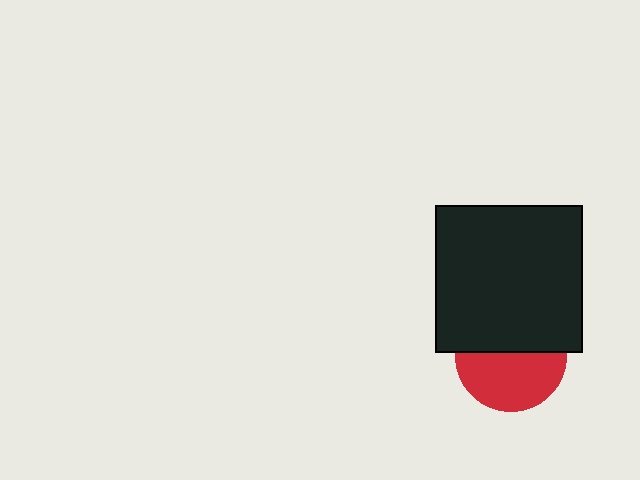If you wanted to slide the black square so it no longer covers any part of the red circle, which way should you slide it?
Slide it up — that is the most direct way to separate the two shapes.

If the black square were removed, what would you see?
You would see the complete red circle.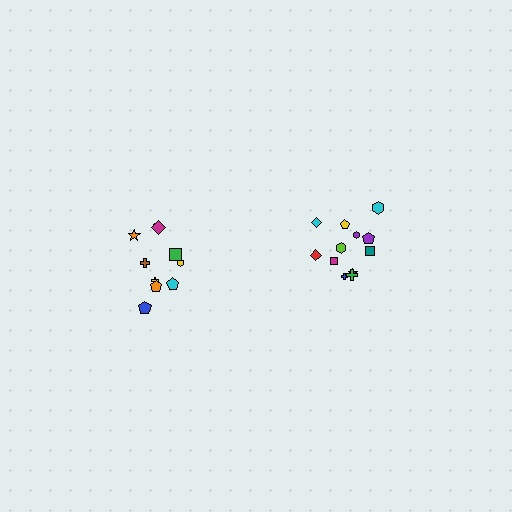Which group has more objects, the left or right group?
The right group.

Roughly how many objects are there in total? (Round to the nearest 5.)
Roughly 20 objects in total.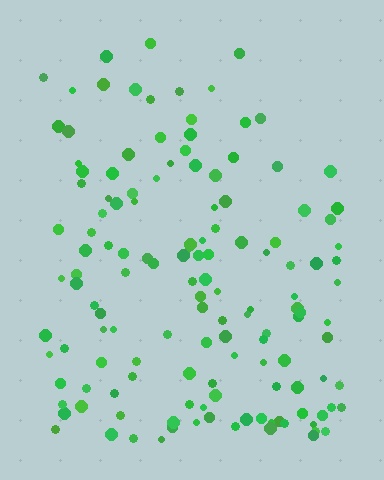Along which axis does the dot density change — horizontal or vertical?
Vertical.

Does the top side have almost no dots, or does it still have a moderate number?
Still a moderate number, just noticeably fewer than the bottom.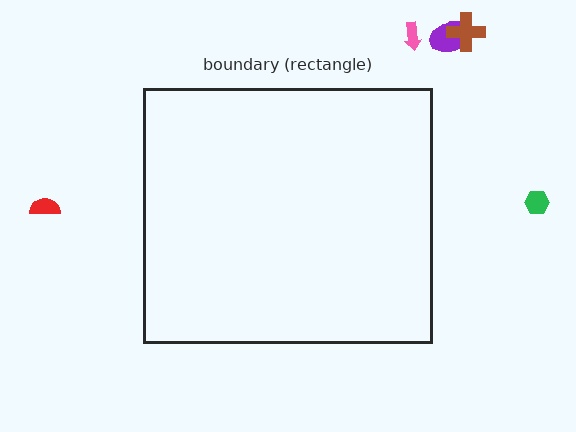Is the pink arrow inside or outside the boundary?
Outside.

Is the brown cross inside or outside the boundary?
Outside.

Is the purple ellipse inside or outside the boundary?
Outside.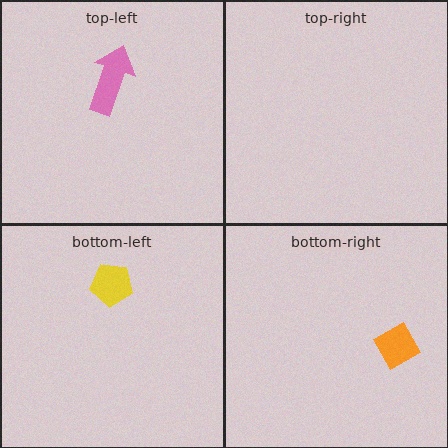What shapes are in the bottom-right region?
The orange diamond.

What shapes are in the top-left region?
The pink arrow.